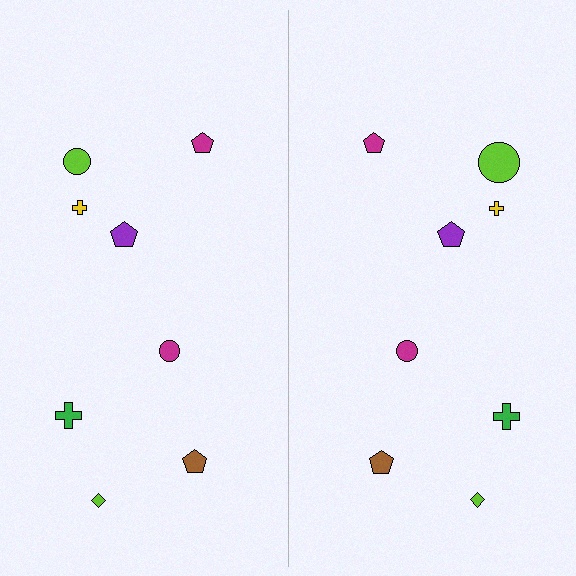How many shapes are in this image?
There are 16 shapes in this image.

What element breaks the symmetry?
The lime circle on the right side has a different size than its mirror counterpart.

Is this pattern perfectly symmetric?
No, the pattern is not perfectly symmetric. The lime circle on the right side has a different size than its mirror counterpart.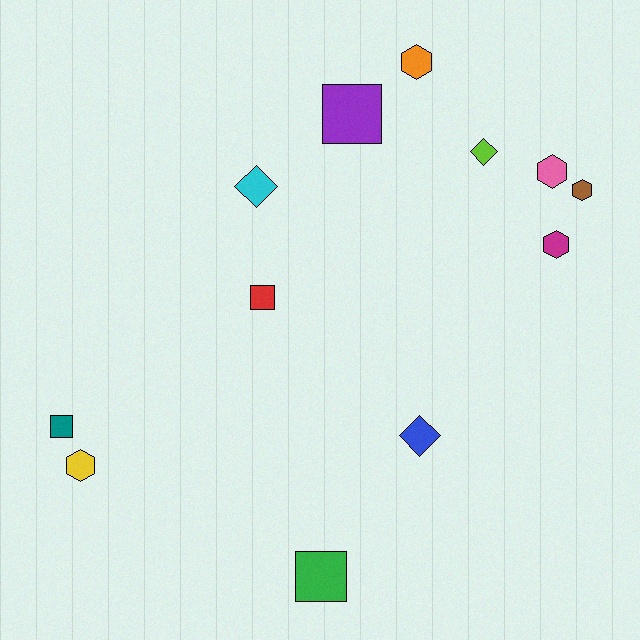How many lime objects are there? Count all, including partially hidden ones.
There is 1 lime object.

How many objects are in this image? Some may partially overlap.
There are 12 objects.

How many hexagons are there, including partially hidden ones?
There are 5 hexagons.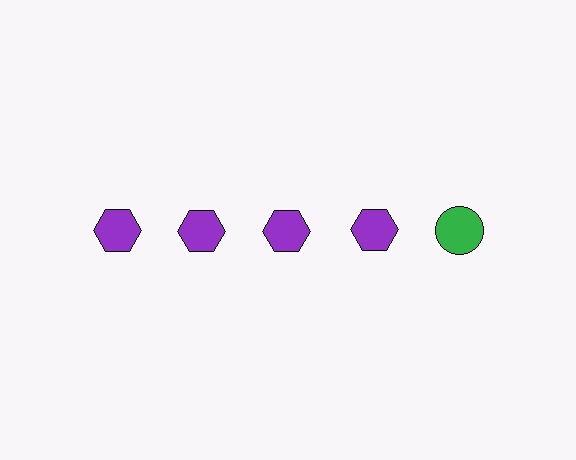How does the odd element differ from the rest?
It differs in both color (green instead of purple) and shape (circle instead of hexagon).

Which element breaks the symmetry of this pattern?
The green circle in the top row, rightmost column breaks the symmetry. All other shapes are purple hexagons.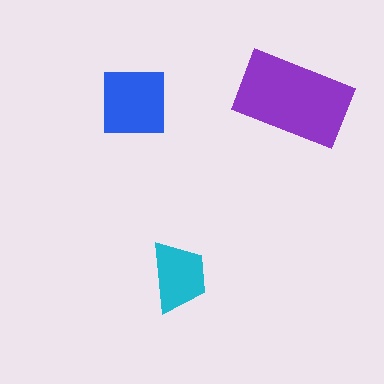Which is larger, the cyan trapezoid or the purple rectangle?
The purple rectangle.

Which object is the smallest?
The cyan trapezoid.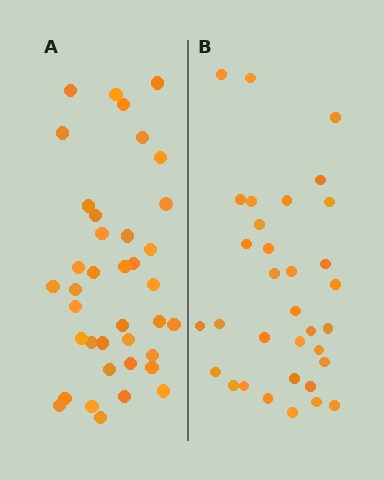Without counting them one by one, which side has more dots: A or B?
Region A (the left region) has more dots.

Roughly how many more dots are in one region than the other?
Region A has about 5 more dots than region B.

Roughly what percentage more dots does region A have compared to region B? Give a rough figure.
About 15% more.